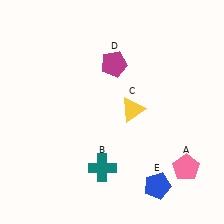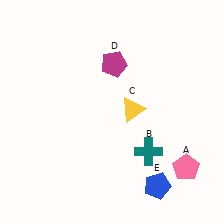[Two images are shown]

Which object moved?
The teal cross (B) moved right.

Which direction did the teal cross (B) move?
The teal cross (B) moved right.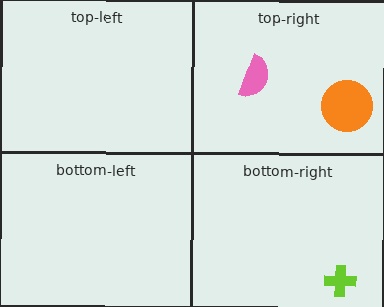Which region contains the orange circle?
The top-right region.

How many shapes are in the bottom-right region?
1.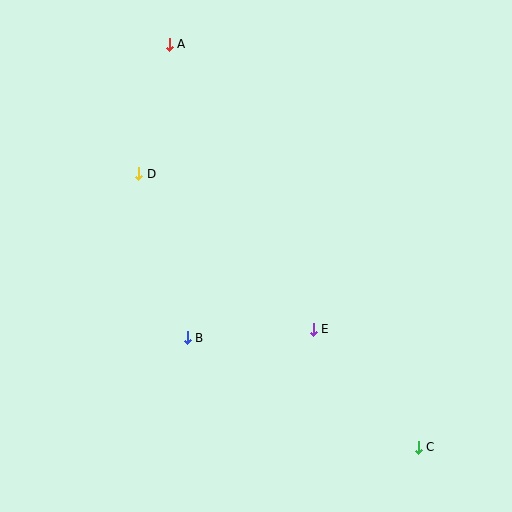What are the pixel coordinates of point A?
Point A is at (169, 44).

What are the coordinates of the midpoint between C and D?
The midpoint between C and D is at (278, 311).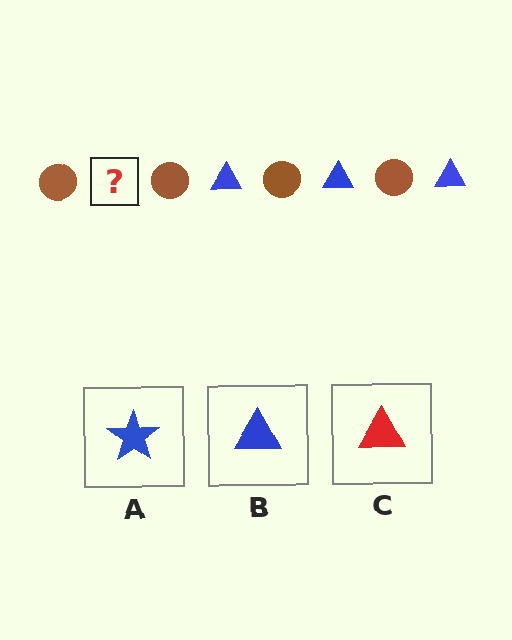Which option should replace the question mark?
Option B.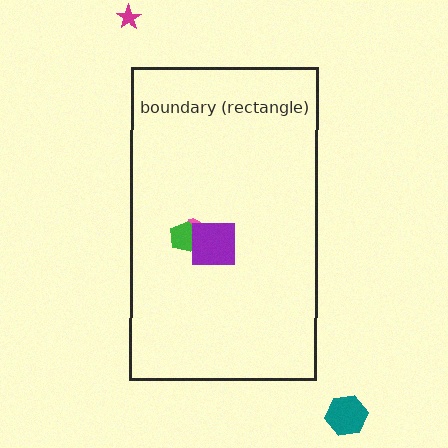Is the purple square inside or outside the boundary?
Inside.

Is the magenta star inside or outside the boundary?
Outside.